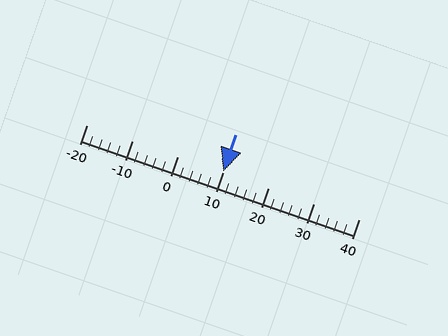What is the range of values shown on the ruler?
The ruler shows values from -20 to 40.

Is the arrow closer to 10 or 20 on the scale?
The arrow is closer to 10.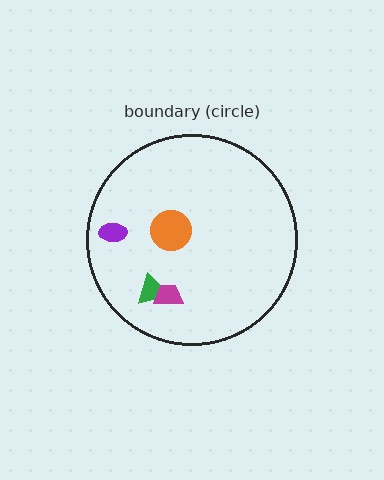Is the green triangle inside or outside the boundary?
Inside.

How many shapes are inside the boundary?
4 inside, 0 outside.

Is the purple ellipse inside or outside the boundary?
Inside.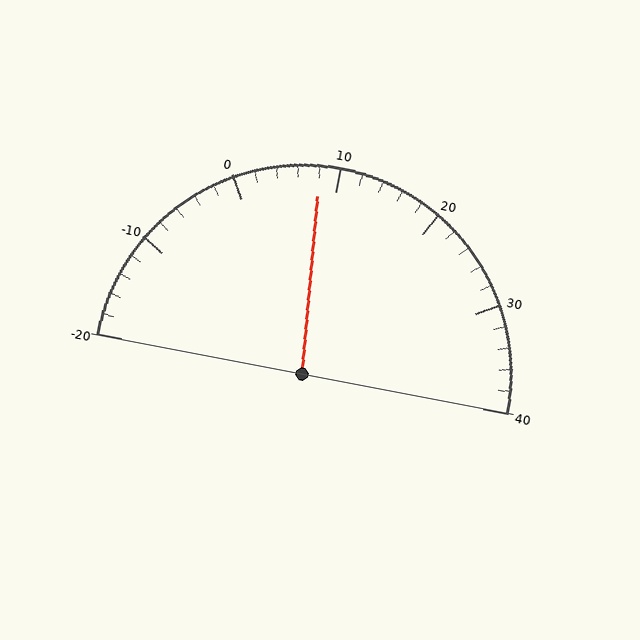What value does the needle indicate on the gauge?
The needle indicates approximately 8.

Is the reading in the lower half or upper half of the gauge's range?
The reading is in the lower half of the range (-20 to 40).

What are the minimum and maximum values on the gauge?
The gauge ranges from -20 to 40.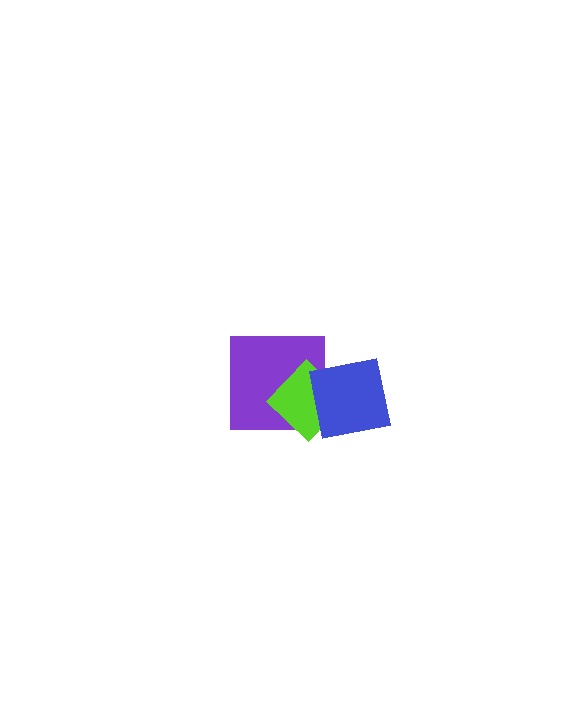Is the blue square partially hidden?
No, no other shape covers it.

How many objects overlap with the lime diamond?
2 objects overlap with the lime diamond.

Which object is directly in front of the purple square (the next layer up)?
The lime diamond is directly in front of the purple square.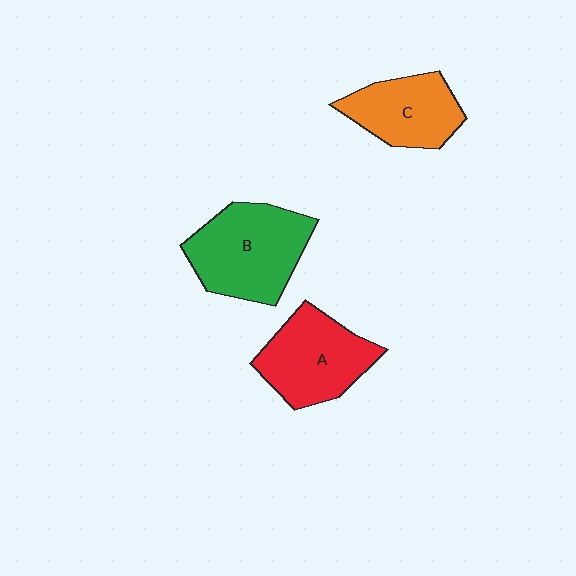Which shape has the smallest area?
Shape C (orange).